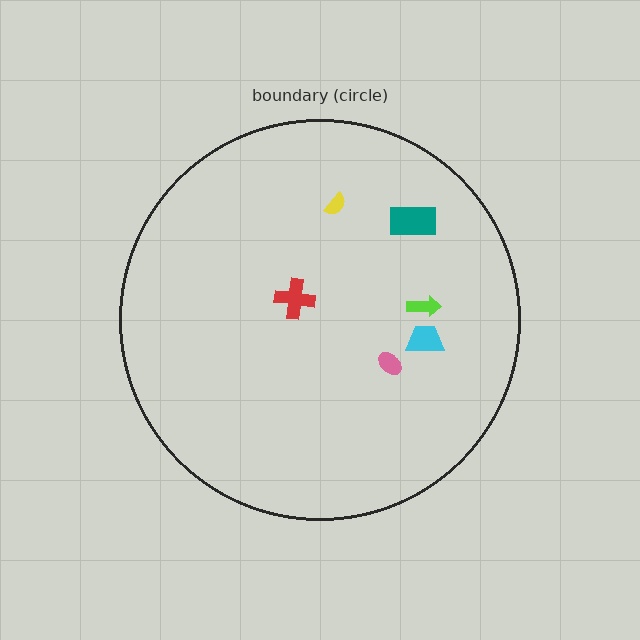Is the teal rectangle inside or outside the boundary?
Inside.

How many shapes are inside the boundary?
6 inside, 0 outside.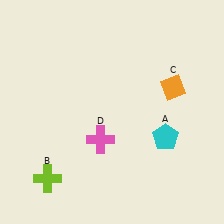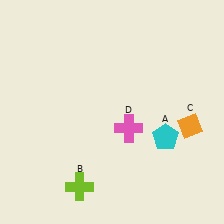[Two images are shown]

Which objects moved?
The objects that moved are: the lime cross (B), the orange diamond (C), the pink cross (D).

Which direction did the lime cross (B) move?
The lime cross (B) moved right.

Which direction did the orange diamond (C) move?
The orange diamond (C) moved down.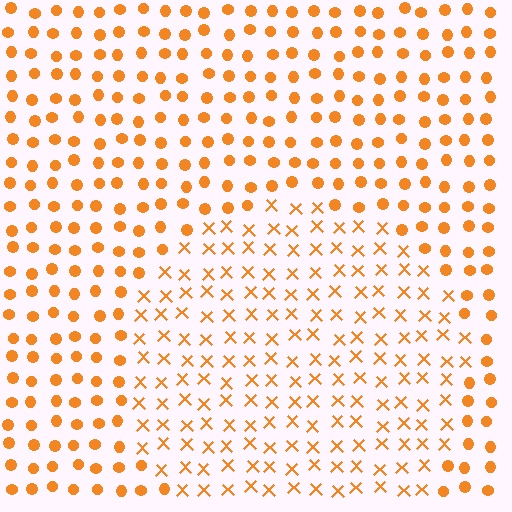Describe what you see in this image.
The image is filled with small orange elements arranged in a uniform grid. A circle-shaped region contains X marks, while the surrounding area contains circles. The boundary is defined purely by the change in element shape.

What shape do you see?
I see a circle.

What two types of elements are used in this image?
The image uses X marks inside the circle region and circles outside it.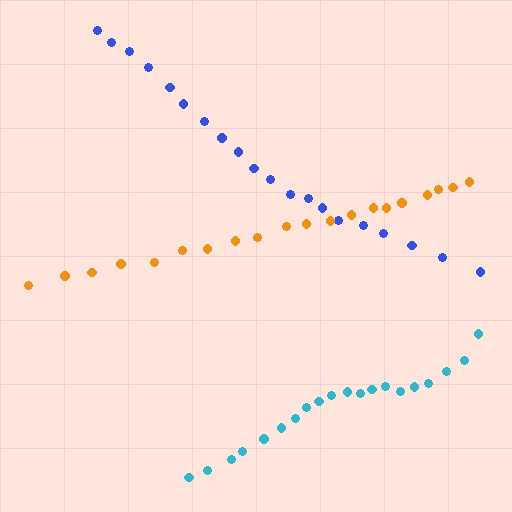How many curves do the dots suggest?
There are 3 distinct paths.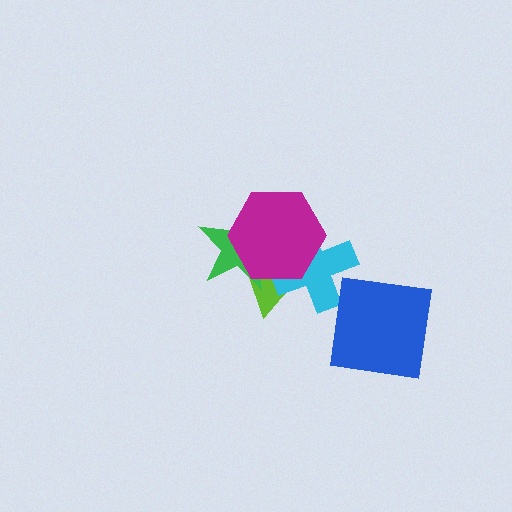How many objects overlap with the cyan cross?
3 objects overlap with the cyan cross.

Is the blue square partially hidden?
No, no other shape covers it.